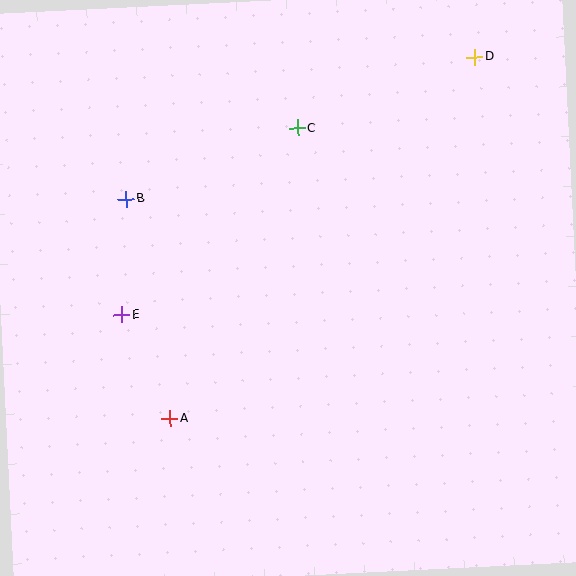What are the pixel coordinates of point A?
Point A is at (170, 419).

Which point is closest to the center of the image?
Point C at (298, 128) is closest to the center.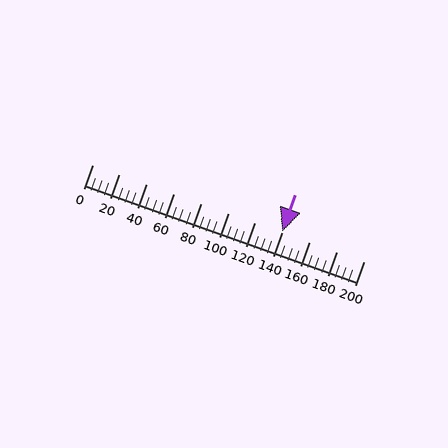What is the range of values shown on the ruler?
The ruler shows values from 0 to 200.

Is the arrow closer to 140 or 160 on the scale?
The arrow is closer to 140.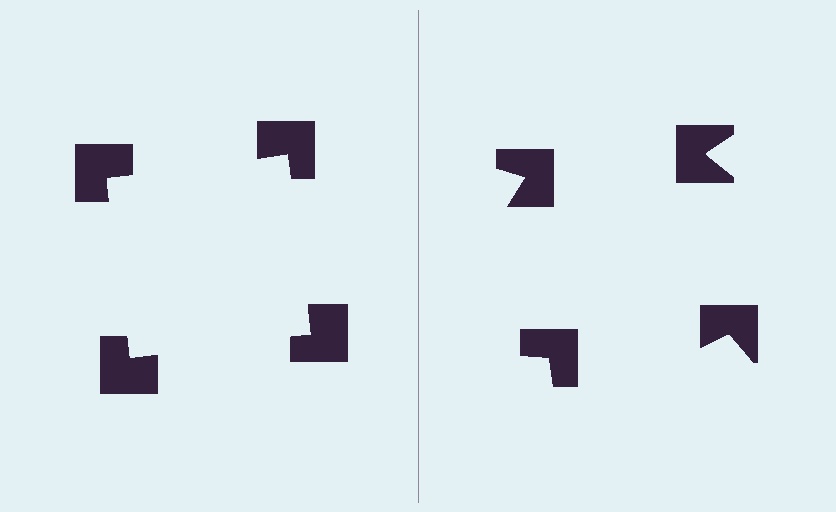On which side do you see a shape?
An illusory square appears on the left side. On the right side the wedge cuts are rotated, so no coherent shape forms.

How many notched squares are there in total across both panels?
8 — 4 on each side.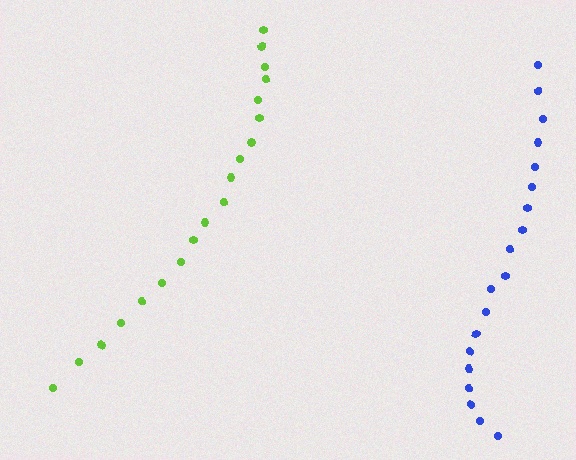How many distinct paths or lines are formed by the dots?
There are 2 distinct paths.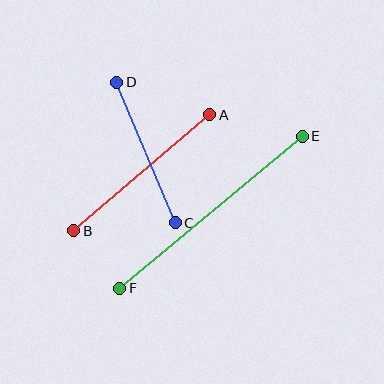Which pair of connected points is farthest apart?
Points E and F are farthest apart.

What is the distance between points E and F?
The distance is approximately 238 pixels.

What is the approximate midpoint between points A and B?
The midpoint is at approximately (142, 173) pixels.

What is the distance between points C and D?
The distance is approximately 152 pixels.